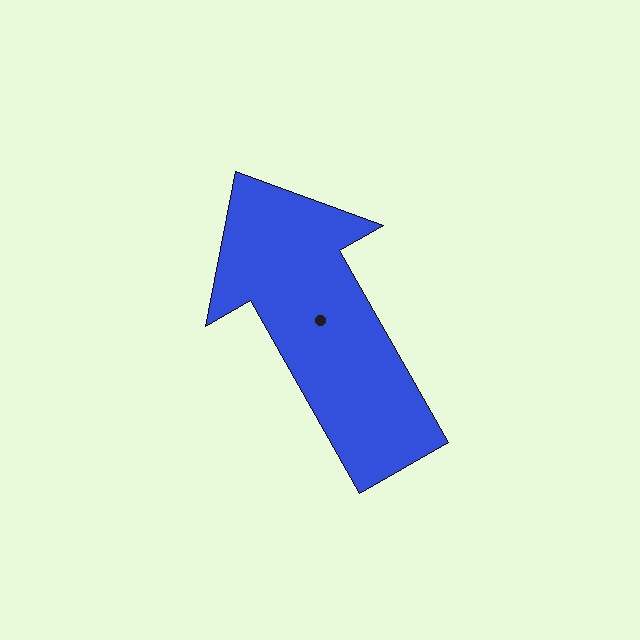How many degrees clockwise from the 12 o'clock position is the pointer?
Approximately 330 degrees.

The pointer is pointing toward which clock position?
Roughly 11 o'clock.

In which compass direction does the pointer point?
Northwest.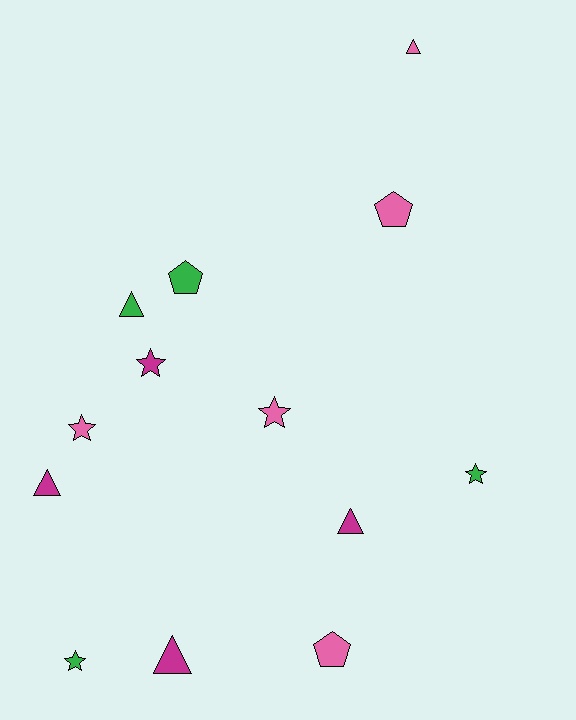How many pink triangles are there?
There is 1 pink triangle.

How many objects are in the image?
There are 13 objects.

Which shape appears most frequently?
Triangle, with 5 objects.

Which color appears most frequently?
Pink, with 5 objects.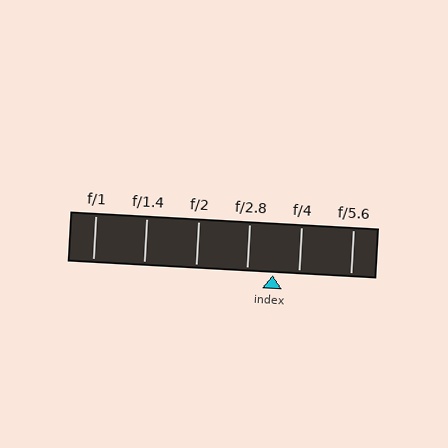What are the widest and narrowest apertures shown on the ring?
The widest aperture shown is f/1 and the narrowest is f/5.6.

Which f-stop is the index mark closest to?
The index mark is closest to f/2.8.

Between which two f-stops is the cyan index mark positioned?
The index mark is between f/2.8 and f/4.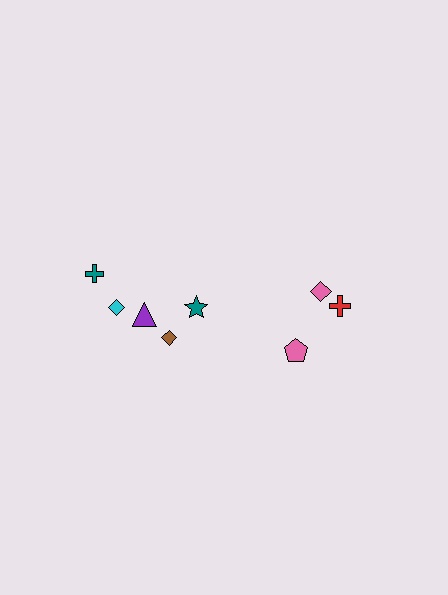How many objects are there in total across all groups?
There are 8 objects.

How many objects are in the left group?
There are 5 objects.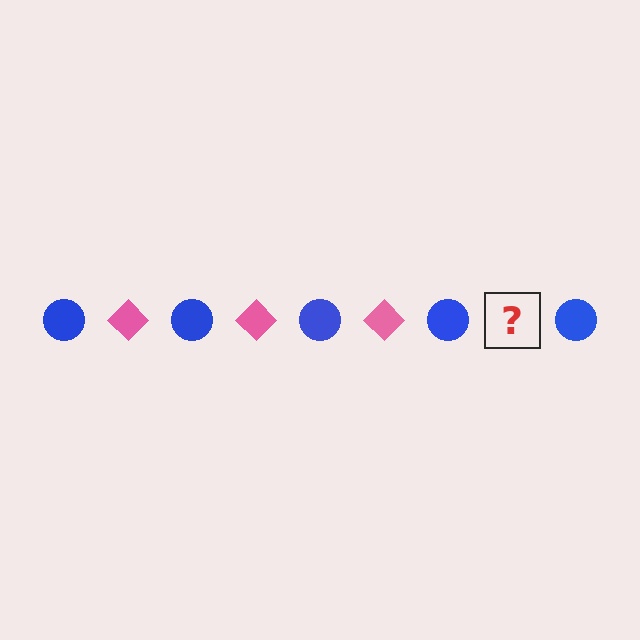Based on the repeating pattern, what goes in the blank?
The blank should be a pink diamond.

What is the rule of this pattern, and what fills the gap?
The rule is that the pattern alternates between blue circle and pink diamond. The gap should be filled with a pink diamond.